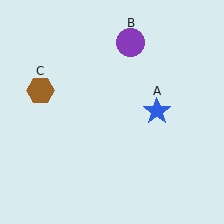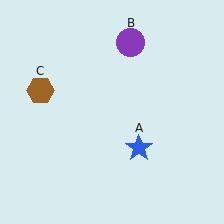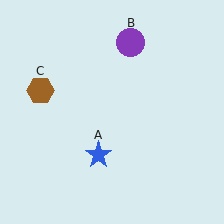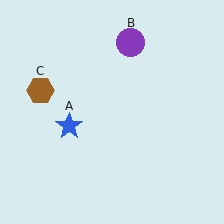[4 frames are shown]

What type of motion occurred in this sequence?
The blue star (object A) rotated clockwise around the center of the scene.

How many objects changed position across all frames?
1 object changed position: blue star (object A).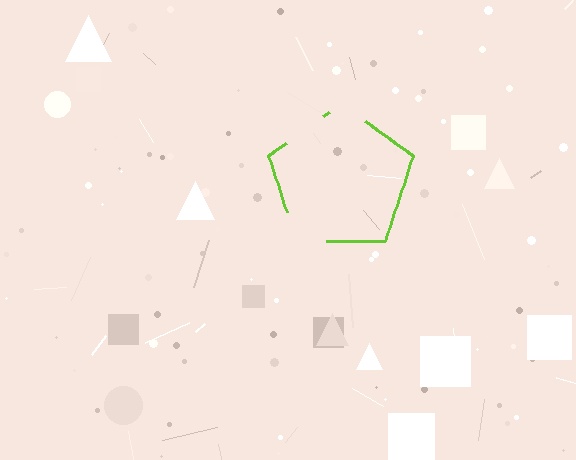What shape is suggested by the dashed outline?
The dashed outline suggests a pentagon.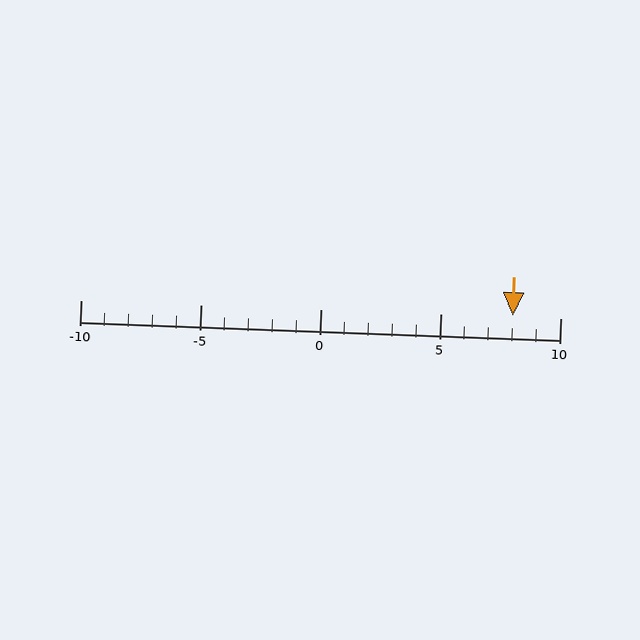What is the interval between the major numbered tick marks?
The major tick marks are spaced 5 units apart.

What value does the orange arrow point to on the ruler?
The orange arrow points to approximately 8.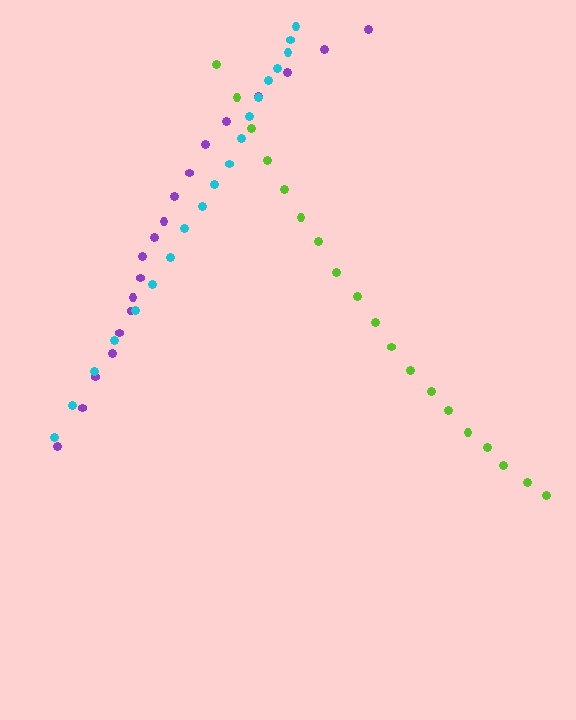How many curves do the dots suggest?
There are 3 distinct paths.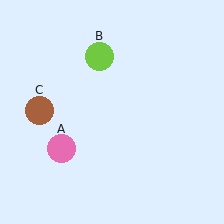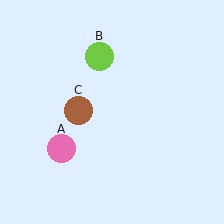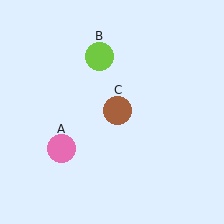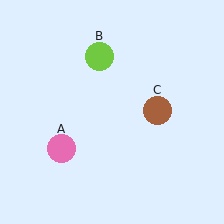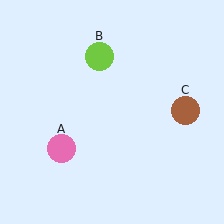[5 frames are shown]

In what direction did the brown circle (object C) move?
The brown circle (object C) moved right.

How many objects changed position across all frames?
1 object changed position: brown circle (object C).